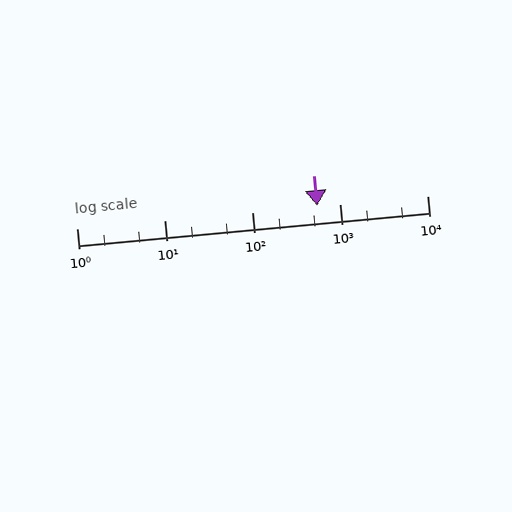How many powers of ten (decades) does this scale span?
The scale spans 4 decades, from 1 to 10000.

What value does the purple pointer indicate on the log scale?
The pointer indicates approximately 550.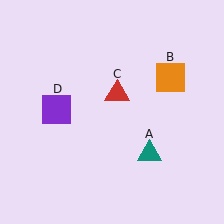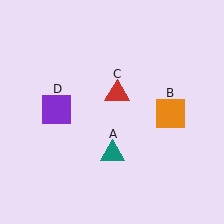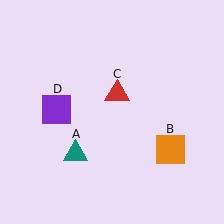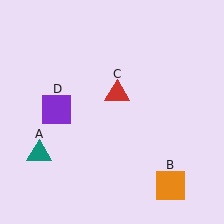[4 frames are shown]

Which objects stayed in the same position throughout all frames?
Red triangle (object C) and purple square (object D) remained stationary.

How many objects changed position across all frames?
2 objects changed position: teal triangle (object A), orange square (object B).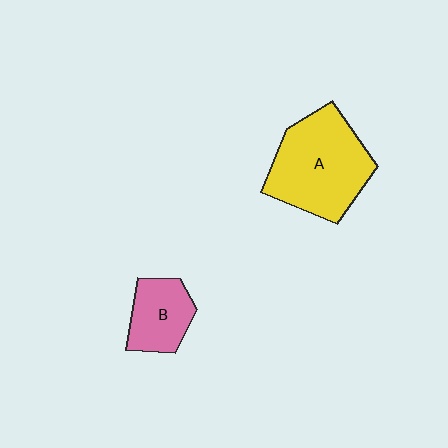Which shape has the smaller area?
Shape B (pink).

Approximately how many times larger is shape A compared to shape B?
Approximately 2.0 times.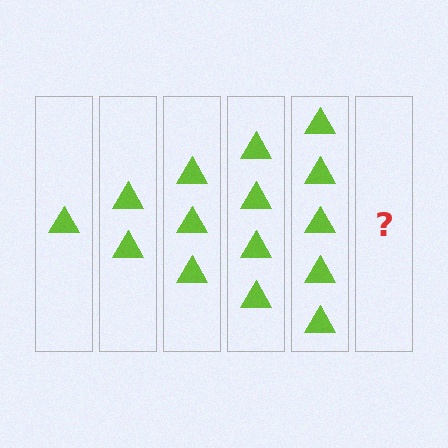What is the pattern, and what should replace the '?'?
The pattern is that each step adds one more triangle. The '?' should be 6 triangles.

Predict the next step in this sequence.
The next step is 6 triangles.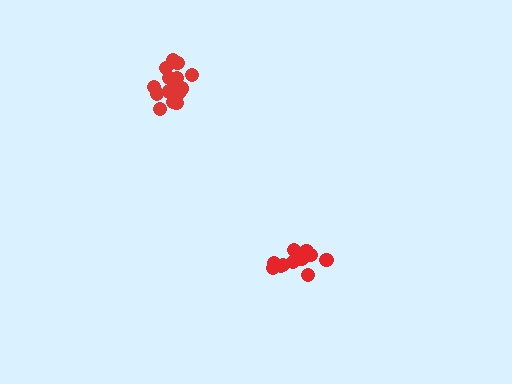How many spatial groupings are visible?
There are 2 spatial groupings.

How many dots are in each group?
Group 1: 14 dots, Group 2: 17 dots (31 total).